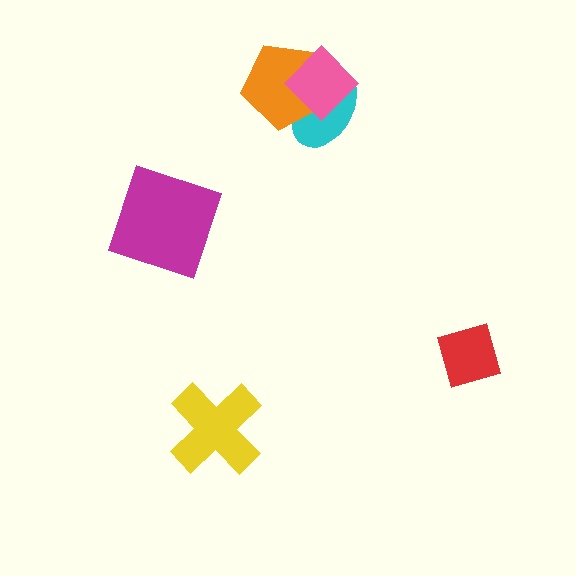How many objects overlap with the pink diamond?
2 objects overlap with the pink diamond.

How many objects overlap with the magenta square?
0 objects overlap with the magenta square.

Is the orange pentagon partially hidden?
Yes, it is partially covered by another shape.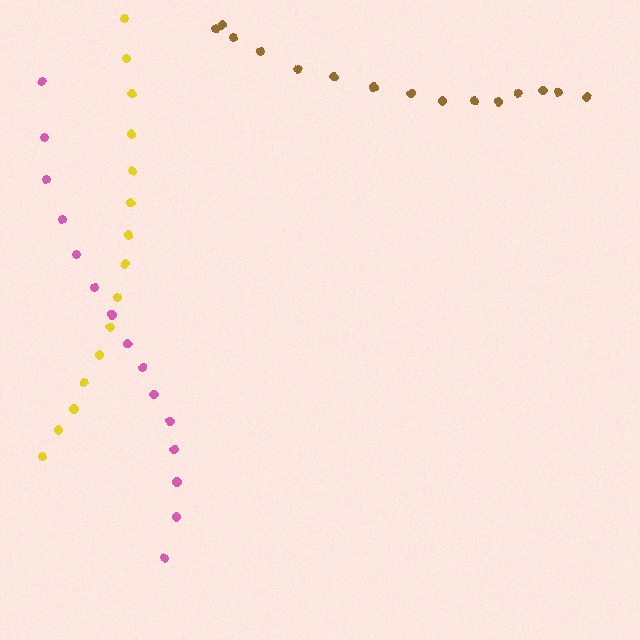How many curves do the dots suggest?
There are 3 distinct paths.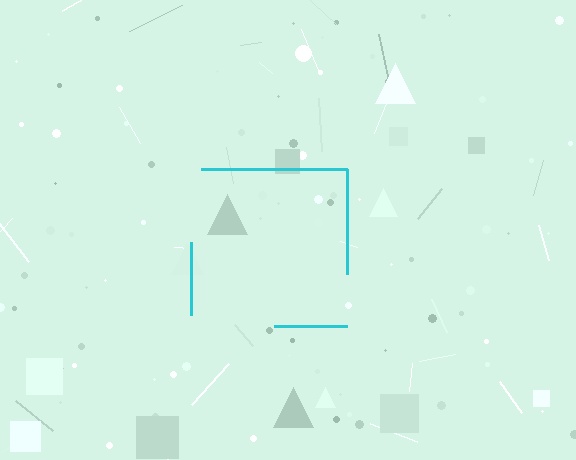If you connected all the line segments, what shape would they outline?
They would outline a square.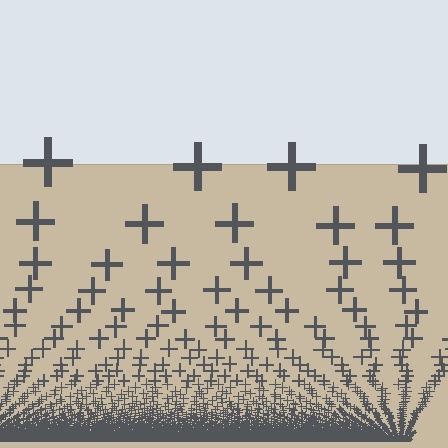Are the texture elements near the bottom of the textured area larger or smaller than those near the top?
Smaller. The gradient is inverted — elements near the bottom are smaller and denser.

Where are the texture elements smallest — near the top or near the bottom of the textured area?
Near the bottom.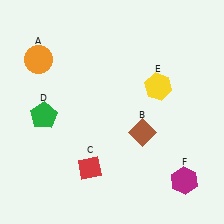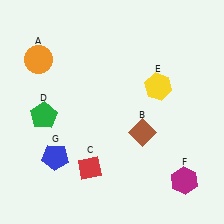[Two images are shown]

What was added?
A blue pentagon (G) was added in Image 2.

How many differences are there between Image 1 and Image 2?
There is 1 difference between the two images.